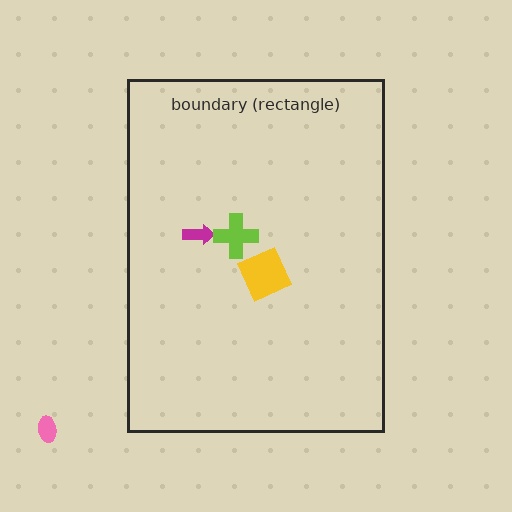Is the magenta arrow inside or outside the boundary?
Inside.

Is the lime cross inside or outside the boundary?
Inside.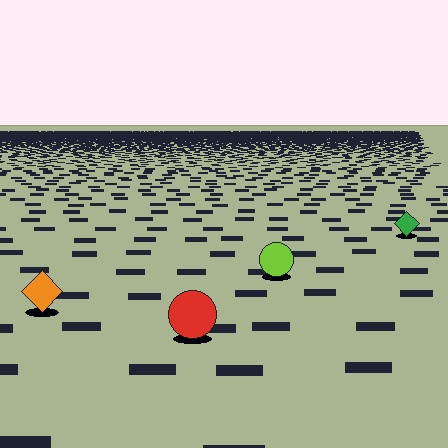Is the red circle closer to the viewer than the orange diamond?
Yes. The red circle is closer — you can tell from the texture gradient: the ground texture is coarser near it.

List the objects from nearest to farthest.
From nearest to farthest: the red circle, the orange diamond, the lime circle, the green diamond.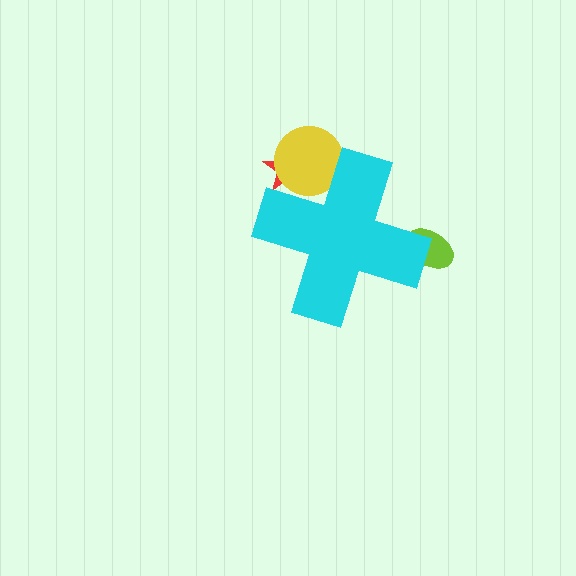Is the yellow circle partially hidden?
Yes, the yellow circle is partially hidden behind the cyan cross.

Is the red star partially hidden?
Yes, the red star is partially hidden behind the cyan cross.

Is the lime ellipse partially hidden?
Yes, the lime ellipse is partially hidden behind the cyan cross.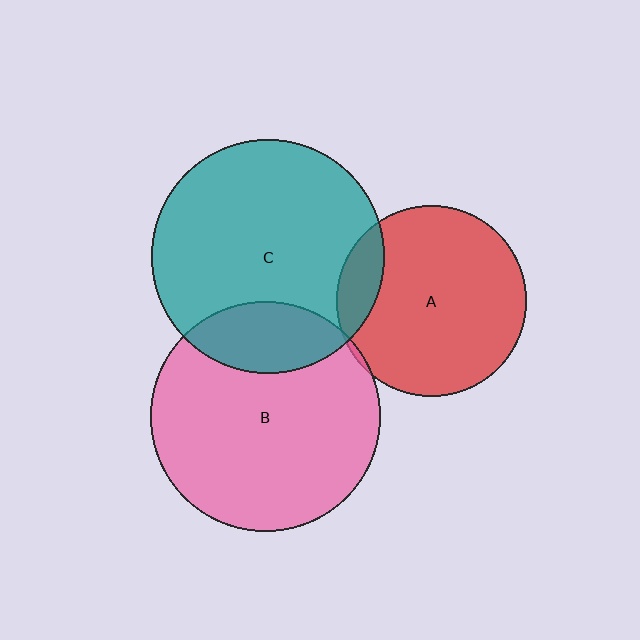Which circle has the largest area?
Circle C (teal).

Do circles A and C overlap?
Yes.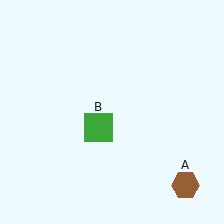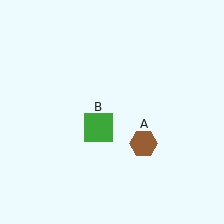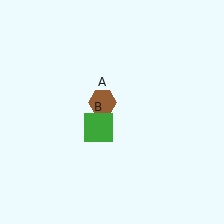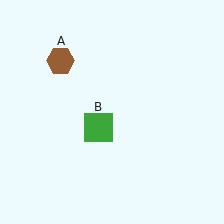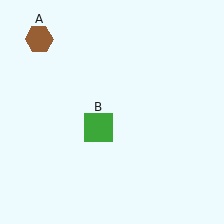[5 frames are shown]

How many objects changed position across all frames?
1 object changed position: brown hexagon (object A).